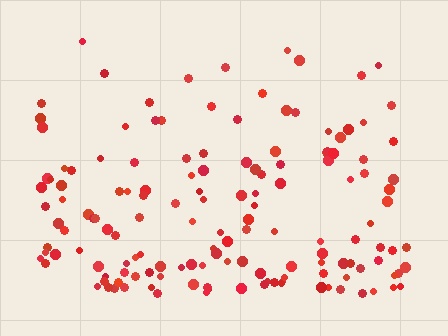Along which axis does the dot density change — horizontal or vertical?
Vertical.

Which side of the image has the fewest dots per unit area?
The top.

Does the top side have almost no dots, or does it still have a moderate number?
Still a moderate number, just noticeably fewer than the bottom.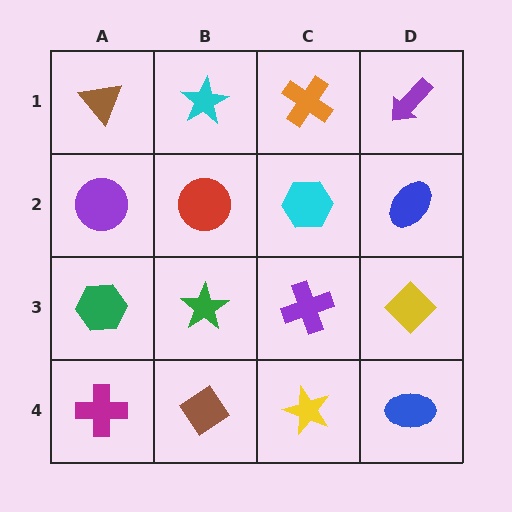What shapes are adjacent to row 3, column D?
A blue ellipse (row 2, column D), a blue ellipse (row 4, column D), a purple cross (row 3, column C).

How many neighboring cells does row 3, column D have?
3.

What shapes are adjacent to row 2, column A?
A brown triangle (row 1, column A), a green hexagon (row 3, column A), a red circle (row 2, column B).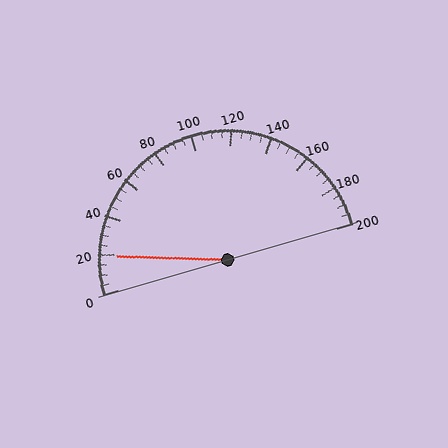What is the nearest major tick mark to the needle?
The nearest major tick mark is 20.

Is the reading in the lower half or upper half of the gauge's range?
The reading is in the lower half of the range (0 to 200).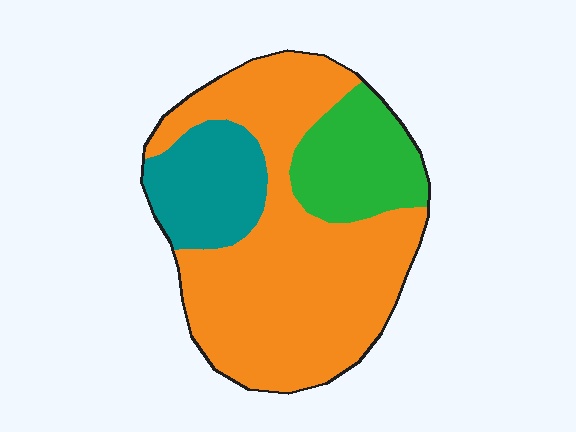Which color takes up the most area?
Orange, at roughly 65%.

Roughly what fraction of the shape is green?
Green takes up less than a quarter of the shape.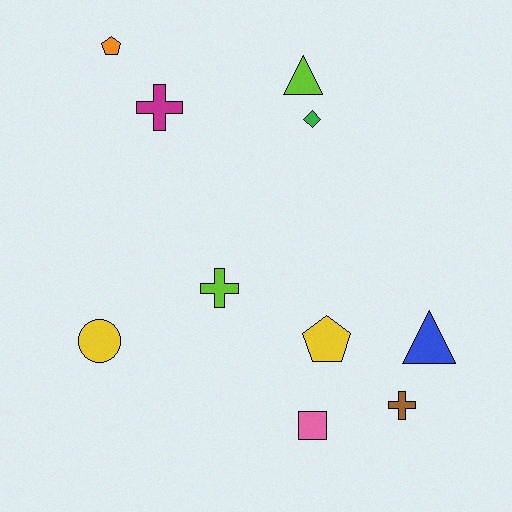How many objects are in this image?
There are 10 objects.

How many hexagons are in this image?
There are no hexagons.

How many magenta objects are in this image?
There is 1 magenta object.